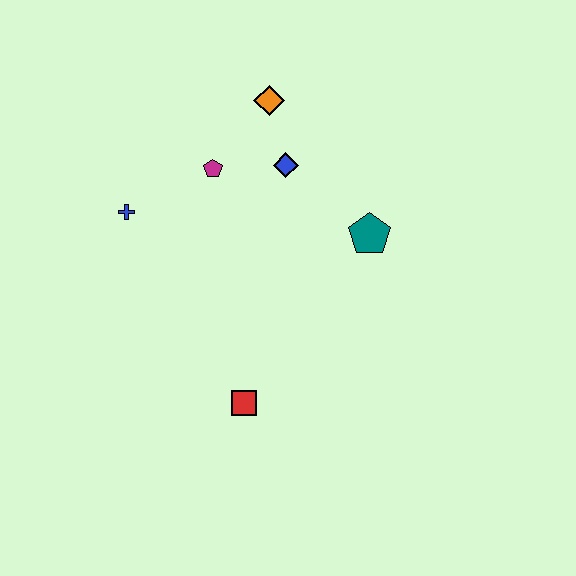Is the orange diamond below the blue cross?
No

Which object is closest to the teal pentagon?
The blue diamond is closest to the teal pentagon.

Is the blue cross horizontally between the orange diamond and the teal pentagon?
No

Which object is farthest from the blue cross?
The teal pentagon is farthest from the blue cross.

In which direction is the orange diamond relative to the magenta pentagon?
The orange diamond is above the magenta pentagon.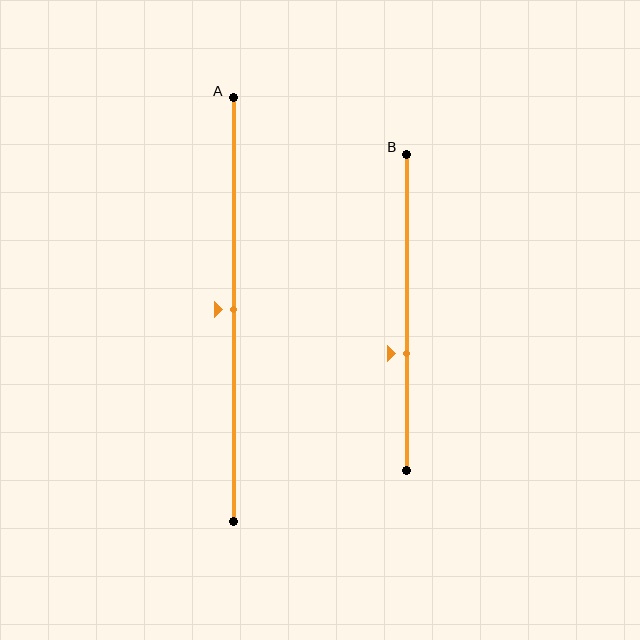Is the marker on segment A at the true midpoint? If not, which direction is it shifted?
Yes, the marker on segment A is at the true midpoint.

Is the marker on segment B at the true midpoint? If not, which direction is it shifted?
No, the marker on segment B is shifted downward by about 13% of the segment length.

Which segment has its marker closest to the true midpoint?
Segment A has its marker closest to the true midpoint.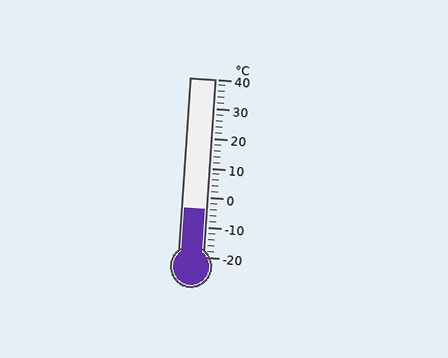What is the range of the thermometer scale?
The thermometer scale ranges from -20°C to 40°C.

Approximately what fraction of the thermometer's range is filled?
The thermometer is filled to approximately 25% of its range.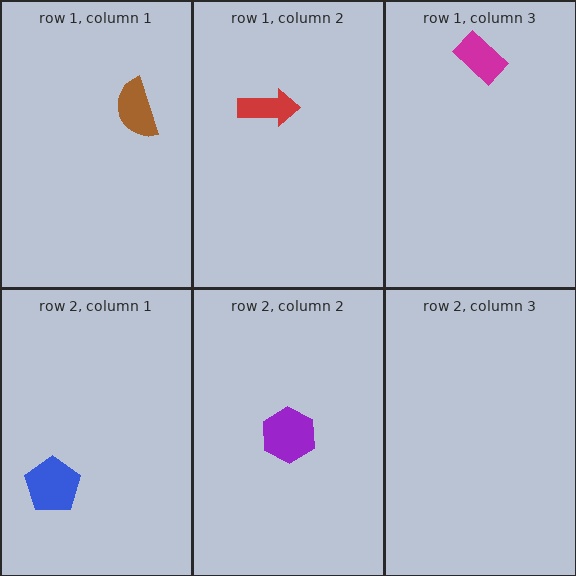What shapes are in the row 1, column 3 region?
The magenta rectangle.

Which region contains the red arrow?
The row 1, column 2 region.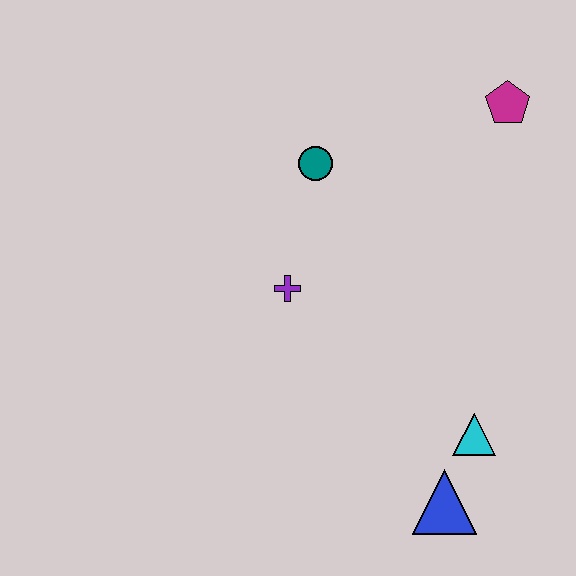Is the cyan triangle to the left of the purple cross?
No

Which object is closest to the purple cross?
The teal circle is closest to the purple cross.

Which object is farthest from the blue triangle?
The magenta pentagon is farthest from the blue triangle.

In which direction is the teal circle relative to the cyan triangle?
The teal circle is above the cyan triangle.